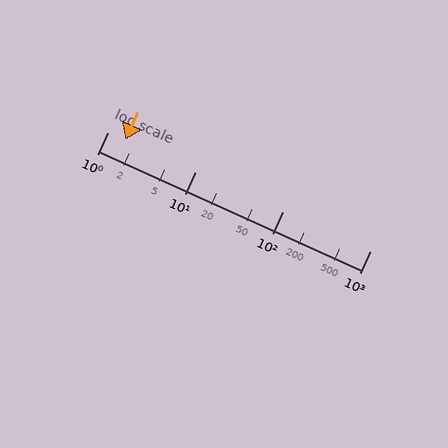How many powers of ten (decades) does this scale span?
The scale spans 3 decades, from 1 to 1000.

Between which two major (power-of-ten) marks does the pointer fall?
The pointer is between 1 and 10.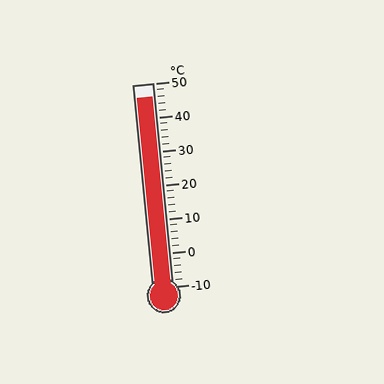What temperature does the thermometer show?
The thermometer shows approximately 46°C.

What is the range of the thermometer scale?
The thermometer scale ranges from -10°C to 50°C.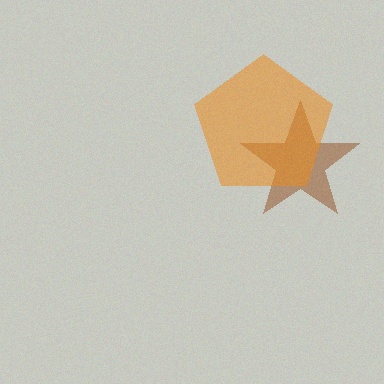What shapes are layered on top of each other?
The layered shapes are: a brown star, an orange pentagon.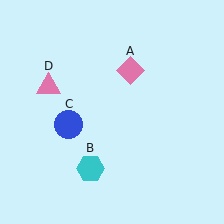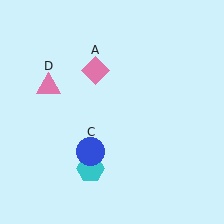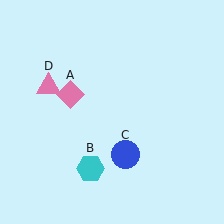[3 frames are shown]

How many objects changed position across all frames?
2 objects changed position: pink diamond (object A), blue circle (object C).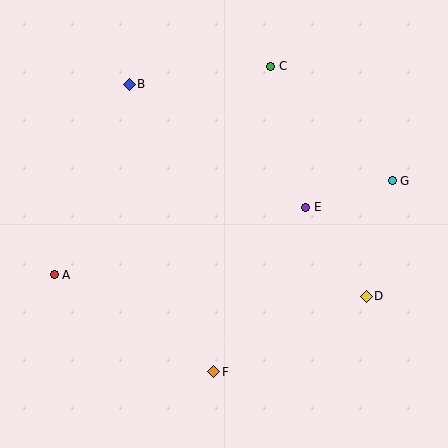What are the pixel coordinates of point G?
Point G is at (392, 181).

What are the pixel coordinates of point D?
Point D is at (366, 296).